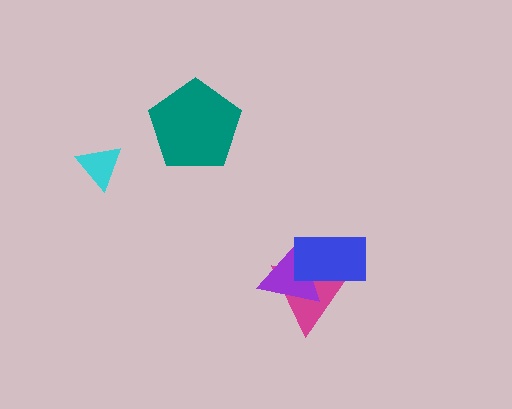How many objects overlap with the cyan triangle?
0 objects overlap with the cyan triangle.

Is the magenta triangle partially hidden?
Yes, it is partially covered by another shape.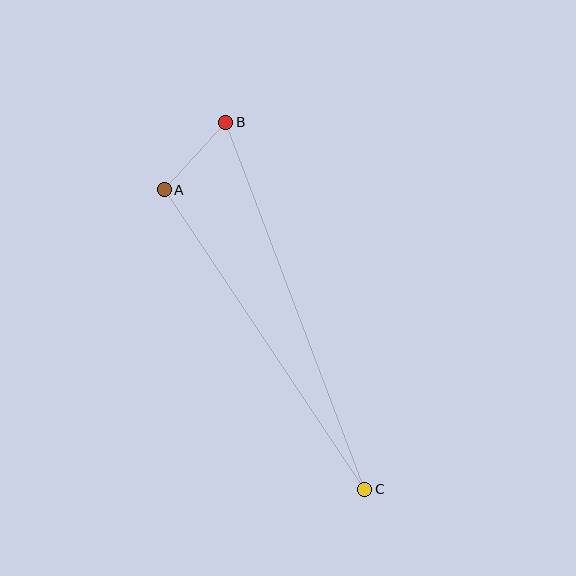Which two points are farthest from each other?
Points B and C are farthest from each other.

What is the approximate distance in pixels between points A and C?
The distance between A and C is approximately 361 pixels.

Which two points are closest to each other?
Points A and B are closest to each other.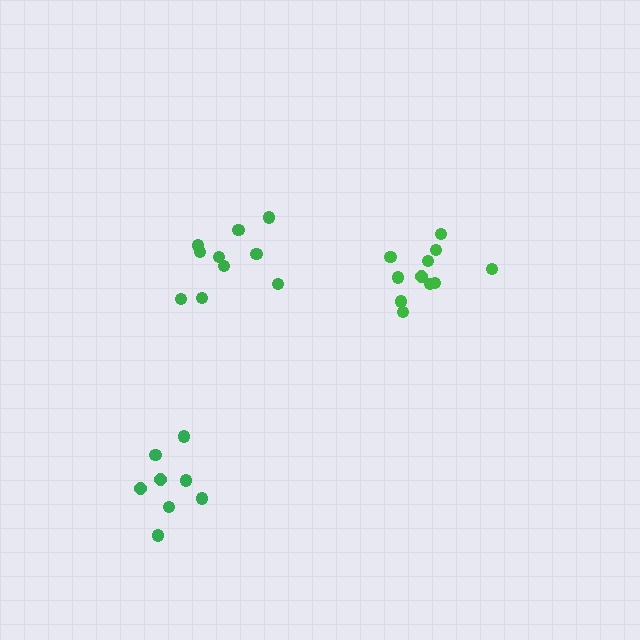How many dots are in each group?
Group 1: 8 dots, Group 2: 11 dots, Group 3: 10 dots (29 total).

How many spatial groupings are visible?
There are 3 spatial groupings.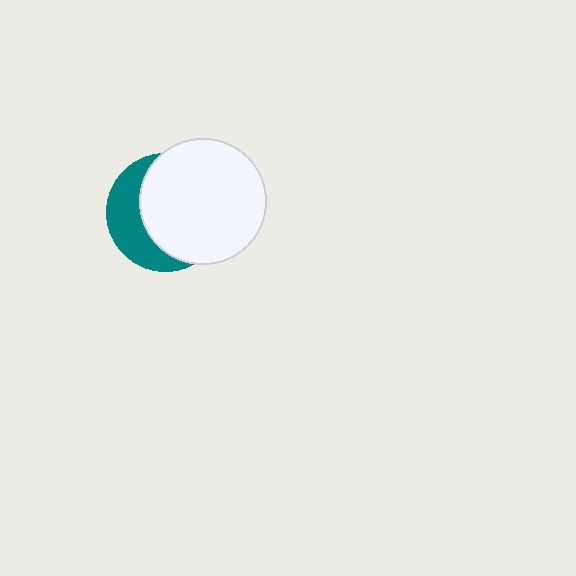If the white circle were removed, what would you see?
You would see the complete teal circle.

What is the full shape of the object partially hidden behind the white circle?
The partially hidden object is a teal circle.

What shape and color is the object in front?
The object in front is a white circle.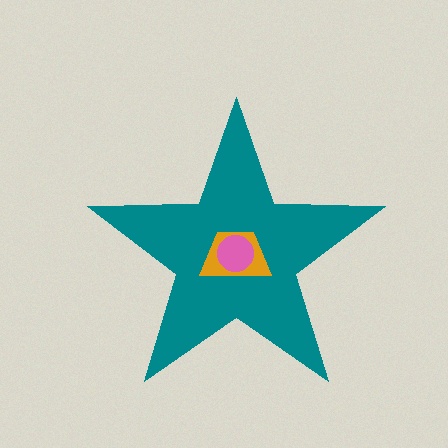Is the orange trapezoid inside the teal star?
Yes.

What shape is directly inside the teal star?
The orange trapezoid.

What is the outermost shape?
The teal star.